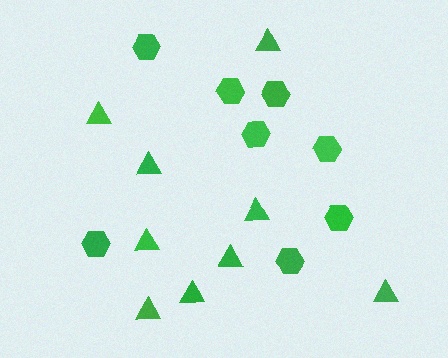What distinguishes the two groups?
There are 2 groups: one group of hexagons (8) and one group of triangles (9).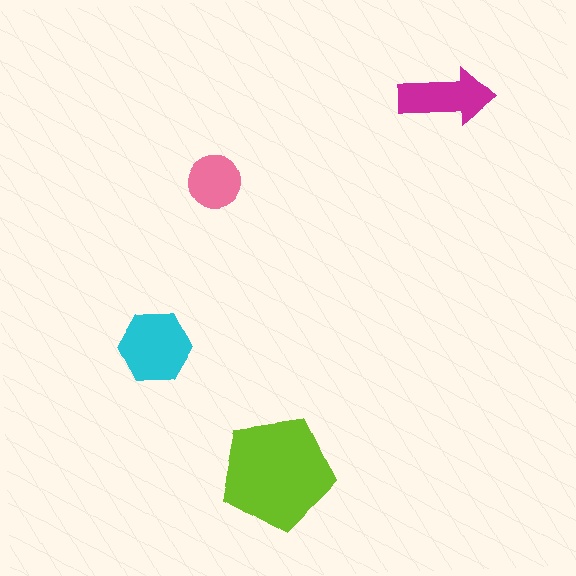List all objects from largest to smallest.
The lime pentagon, the cyan hexagon, the magenta arrow, the pink circle.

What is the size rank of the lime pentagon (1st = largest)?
1st.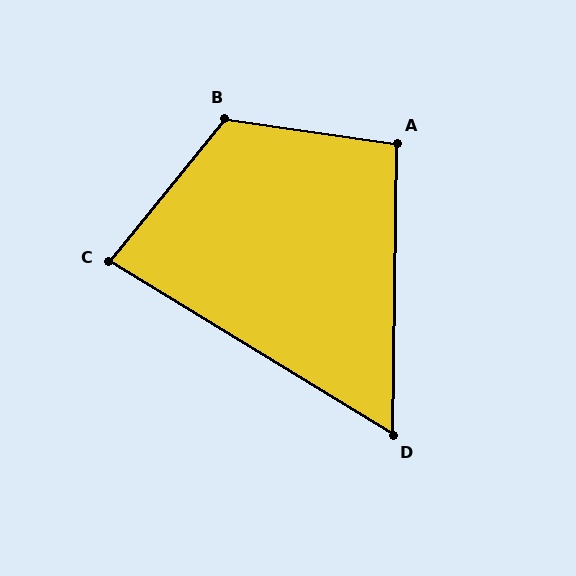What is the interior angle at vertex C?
Approximately 82 degrees (acute).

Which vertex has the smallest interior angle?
D, at approximately 59 degrees.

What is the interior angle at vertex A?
Approximately 98 degrees (obtuse).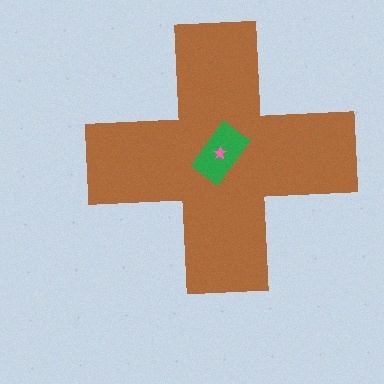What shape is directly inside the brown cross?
The green rectangle.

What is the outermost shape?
The brown cross.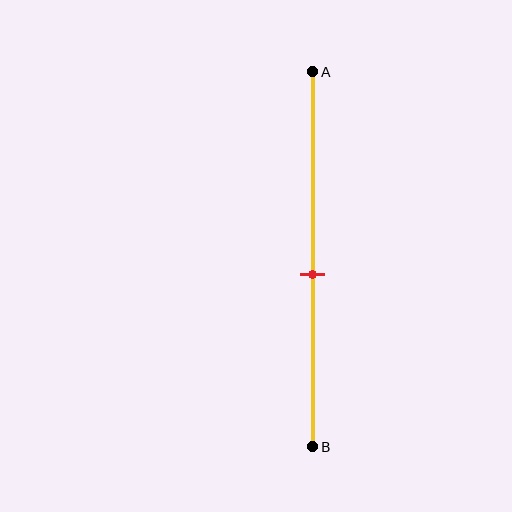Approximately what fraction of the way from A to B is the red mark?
The red mark is approximately 55% of the way from A to B.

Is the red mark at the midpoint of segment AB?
No, the mark is at about 55% from A, not at the 50% midpoint.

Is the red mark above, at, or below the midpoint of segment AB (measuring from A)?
The red mark is below the midpoint of segment AB.